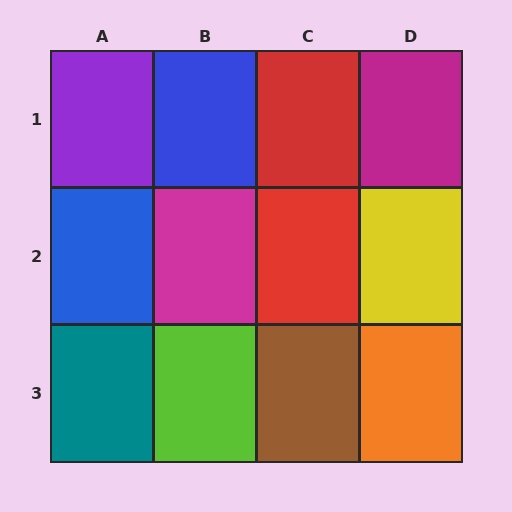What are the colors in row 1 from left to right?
Purple, blue, red, magenta.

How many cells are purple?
1 cell is purple.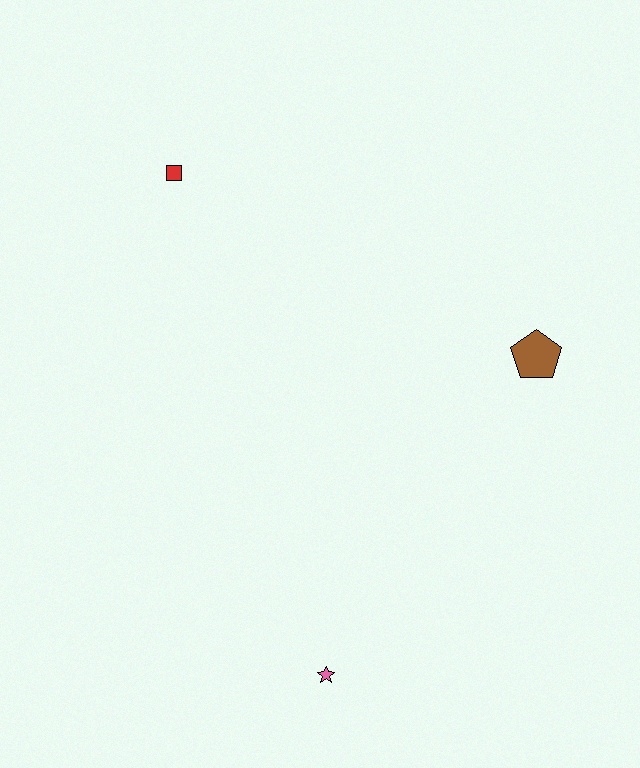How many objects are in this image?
There are 3 objects.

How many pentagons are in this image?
There is 1 pentagon.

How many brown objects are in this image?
There is 1 brown object.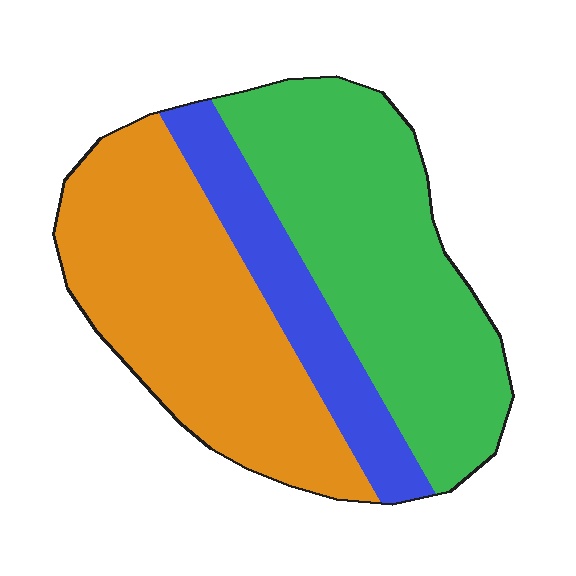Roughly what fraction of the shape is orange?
Orange covers around 40% of the shape.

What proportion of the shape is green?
Green takes up about two fifths (2/5) of the shape.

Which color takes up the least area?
Blue, at roughly 15%.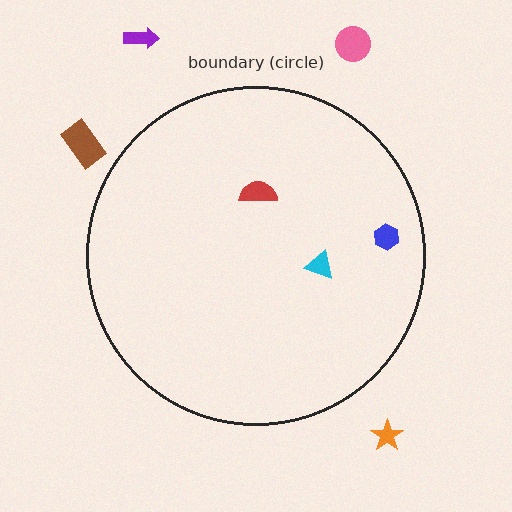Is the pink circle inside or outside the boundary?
Outside.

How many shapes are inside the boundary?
3 inside, 4 outside.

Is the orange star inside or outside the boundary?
Outside.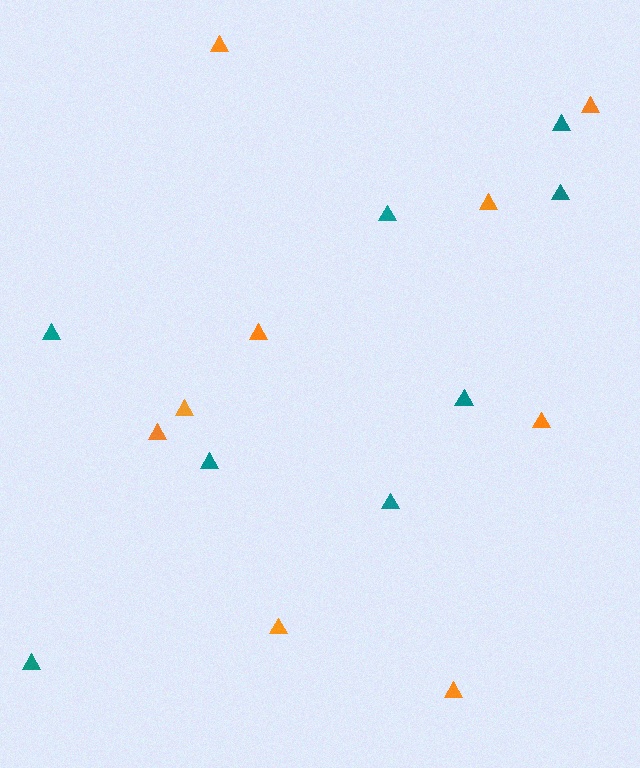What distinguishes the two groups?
There are 2 groups: one group of orange triangles (9) and one group of teal triangles (8).